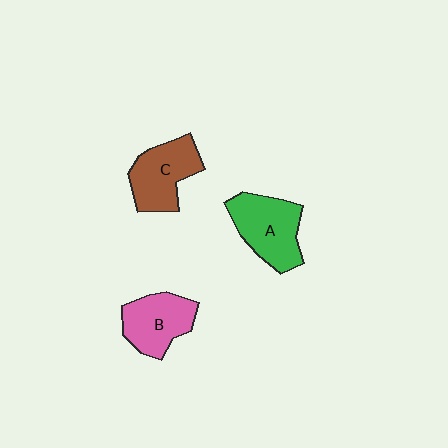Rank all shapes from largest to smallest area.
From largest to smallest: A (green), C (brown), B (pink).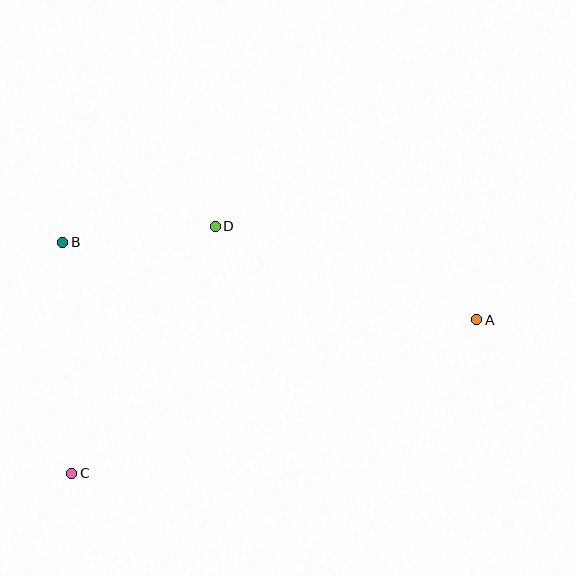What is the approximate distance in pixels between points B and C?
The distance between B and C is approximately 231 pixels.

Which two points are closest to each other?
Points B and D are closest to each other.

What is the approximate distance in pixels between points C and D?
The distance between C and D is approximately 286 pixels.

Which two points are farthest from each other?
Points A and C are farthest from each other.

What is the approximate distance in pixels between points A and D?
The distance between A and D is approximately 278 pixels.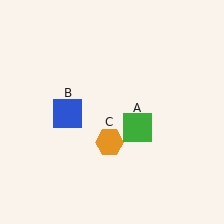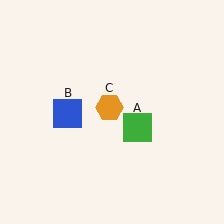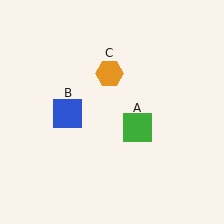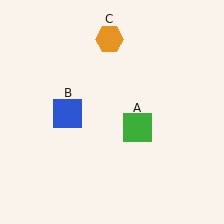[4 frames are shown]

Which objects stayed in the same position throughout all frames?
Green square (object A) and blue square (object B) remained stationary.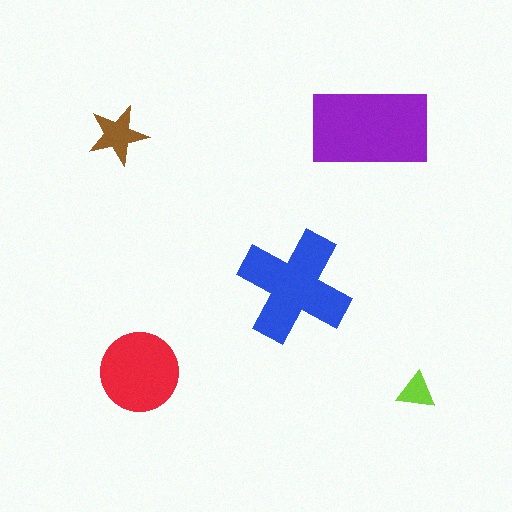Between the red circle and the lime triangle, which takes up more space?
The red circle.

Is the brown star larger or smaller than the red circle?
Smaller.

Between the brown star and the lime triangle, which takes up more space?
The brown star.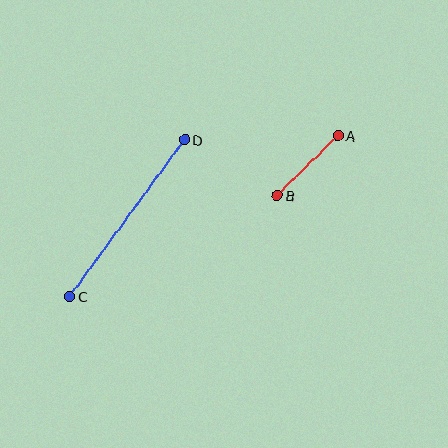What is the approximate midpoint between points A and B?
The midpoint is at approximately (307, 166) pixels.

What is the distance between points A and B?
The distance is approximately 85 pixels.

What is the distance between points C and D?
The distance is approximately 194 pixels.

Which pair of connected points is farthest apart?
Points C and D are farthest apart.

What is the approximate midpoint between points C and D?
The midpoint is at approximately (127, 218) pixels.